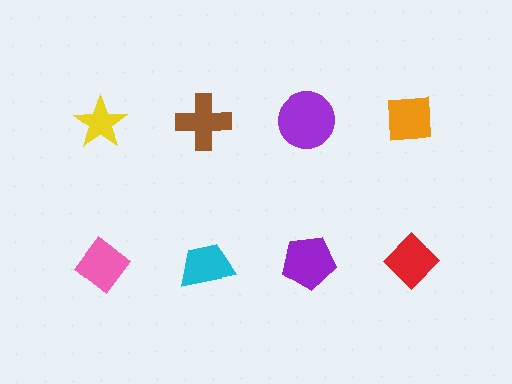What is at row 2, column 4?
A red diamond.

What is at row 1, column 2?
A brown cross.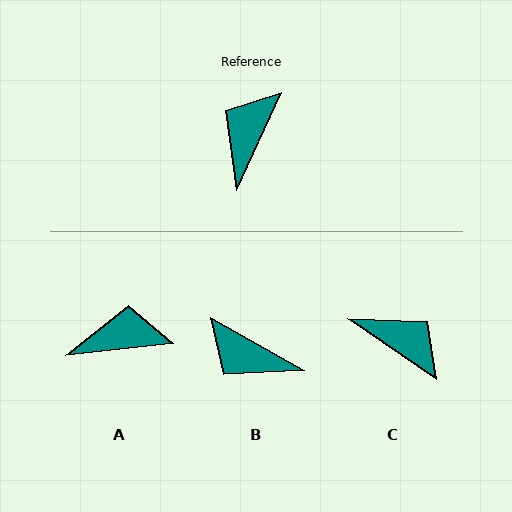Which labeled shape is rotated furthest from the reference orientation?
C, about 100 degrees away.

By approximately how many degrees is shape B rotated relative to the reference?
Approximately 85 degrees counter-clockwise.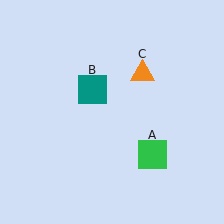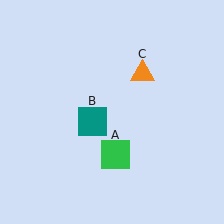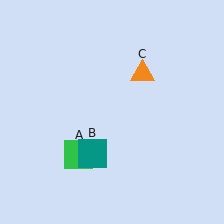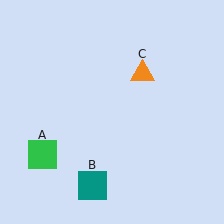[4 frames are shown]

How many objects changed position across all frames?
2 objects changed position: green square (object A), teal square (object B).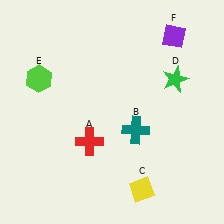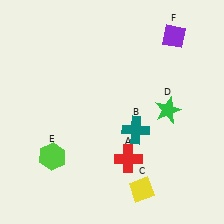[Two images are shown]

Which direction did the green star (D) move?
The green star (D) moved down.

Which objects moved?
The objects that moved are: the red cross (A), the green star (D), the lime hexagon (E).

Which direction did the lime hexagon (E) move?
The lime hexagon (E) moved down.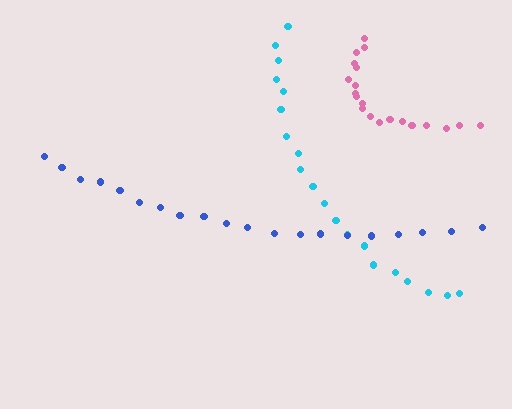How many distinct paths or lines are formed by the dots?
There are 3 distinct paths.